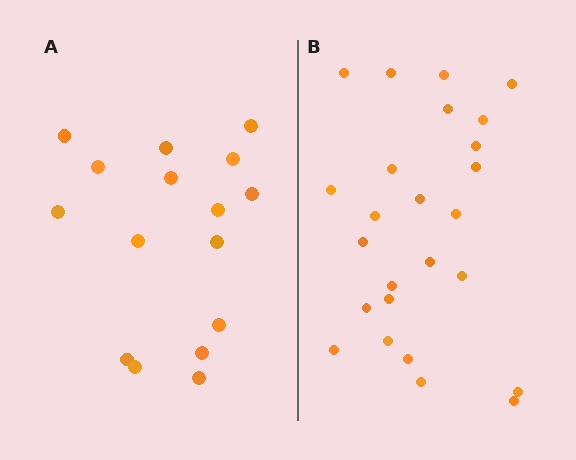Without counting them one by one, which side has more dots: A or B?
Region B (the right region) has more dots.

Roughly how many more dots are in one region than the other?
Region B has roughly 8 or so more dots than region A.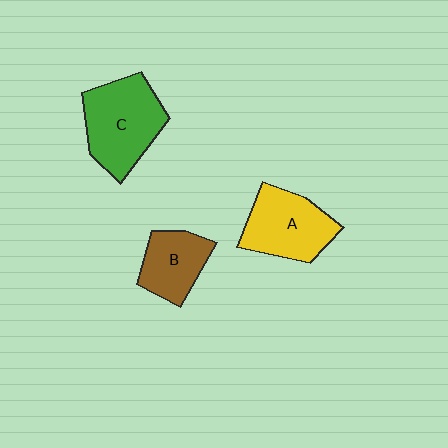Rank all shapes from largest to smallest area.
From largest to smallest: C (green), A (yellow), B (brown).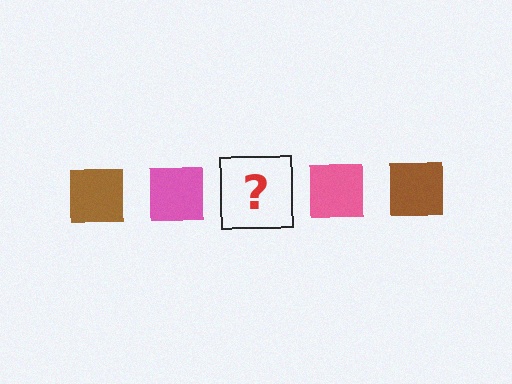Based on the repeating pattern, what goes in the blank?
The blank should be a brown square.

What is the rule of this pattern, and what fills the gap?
The rule is that the pattern cycles through brown, pink squares. The gap should be filled with a brown square.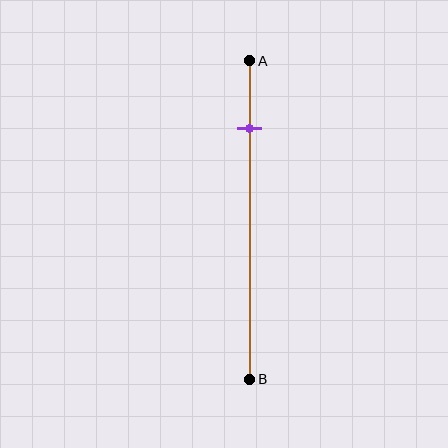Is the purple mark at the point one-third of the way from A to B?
No, the mark is at about 20% from A, not at the 33% one-third point.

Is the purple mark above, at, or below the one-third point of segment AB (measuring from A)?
The purple mark is above the one-third point of segment AB.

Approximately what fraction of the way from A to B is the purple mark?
The purple mark is approximately 20% of the way from A to B.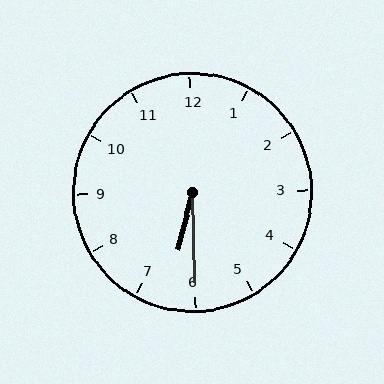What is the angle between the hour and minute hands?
Approximately 15 degrees.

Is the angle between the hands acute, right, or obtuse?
It is acute.